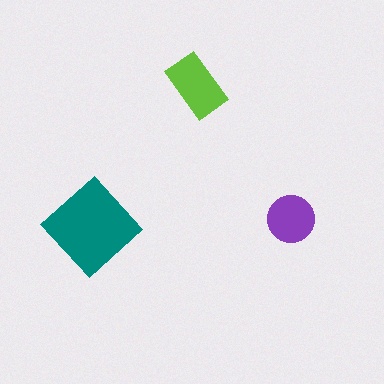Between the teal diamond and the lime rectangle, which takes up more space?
The teal diamond.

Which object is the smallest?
The purple circle.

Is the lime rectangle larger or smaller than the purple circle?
Larger.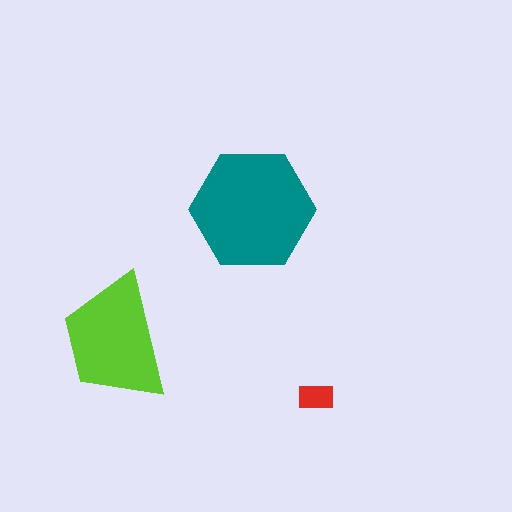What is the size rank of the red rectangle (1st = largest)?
3rd.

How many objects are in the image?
There are 3 objects in the image.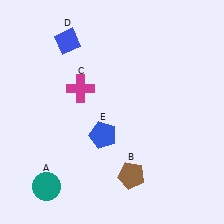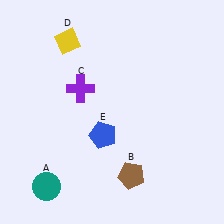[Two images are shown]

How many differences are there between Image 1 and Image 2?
There are 2 differences between the two images.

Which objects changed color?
C changed from magenta to purple. D changed from blue to yellow.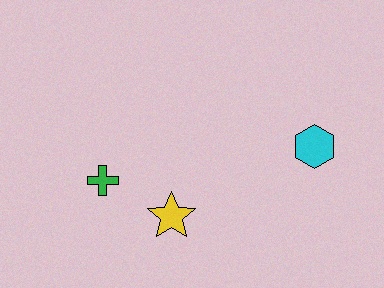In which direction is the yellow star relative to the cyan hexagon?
The yellow star is to the left of the cyan hexagon.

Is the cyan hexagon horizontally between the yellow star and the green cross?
No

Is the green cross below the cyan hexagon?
Yes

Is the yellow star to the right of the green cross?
Yes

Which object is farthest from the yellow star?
The cyan hexagon is farthest from the yellow star.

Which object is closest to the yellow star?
The green cross is closest to the yellow star.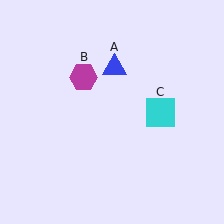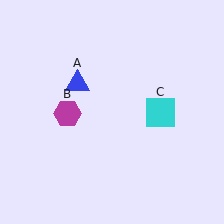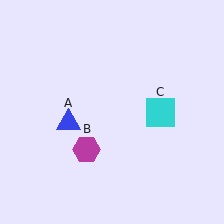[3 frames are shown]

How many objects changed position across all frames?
2 objects changed position: blue triangle (object A), magenta hexagon (object B).